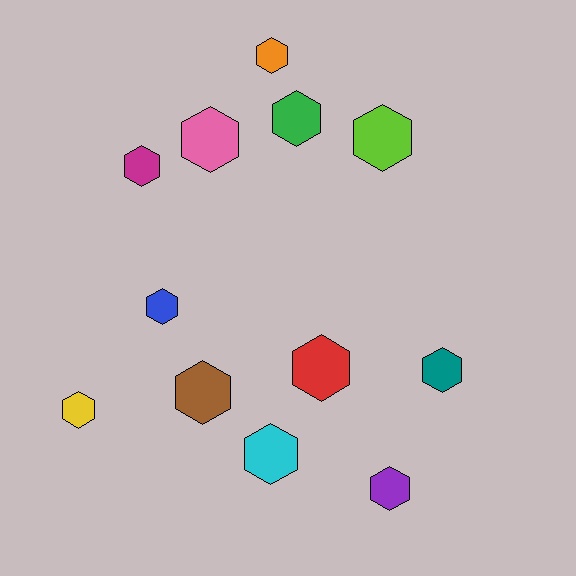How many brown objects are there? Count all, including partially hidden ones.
There is 1 brown object.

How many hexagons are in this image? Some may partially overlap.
There are 12 hexagons.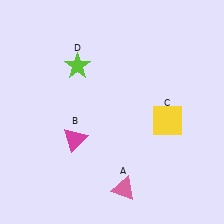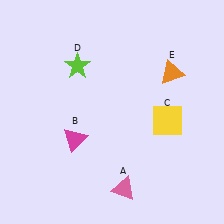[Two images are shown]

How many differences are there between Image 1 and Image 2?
There is 1 difference between the two images.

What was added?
An orange triangle (E) was added in Image 2.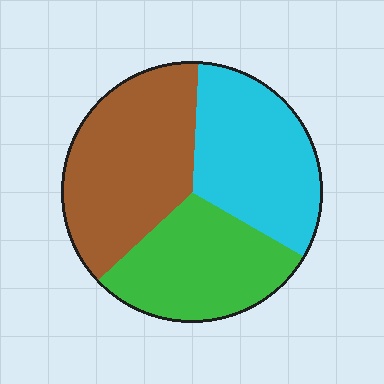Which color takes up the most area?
Brown, at roughly 40%.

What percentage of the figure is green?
Green takes up about one third (1/3) of the figure.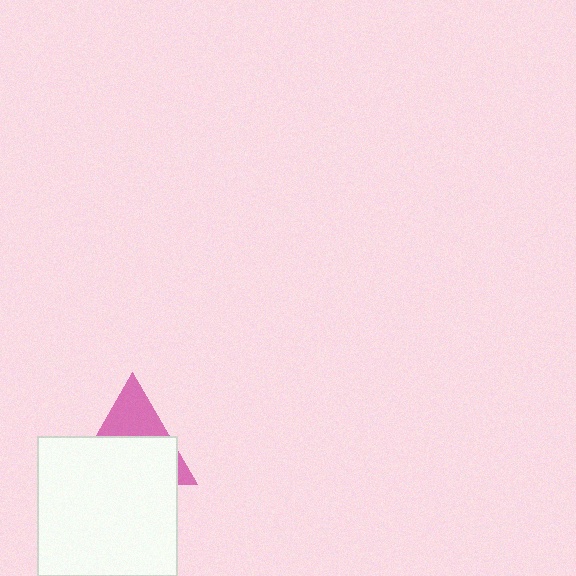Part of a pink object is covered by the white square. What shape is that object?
It is a triangle.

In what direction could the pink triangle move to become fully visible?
The pink triangle could move up. That would shift it out from behind the white square entirely.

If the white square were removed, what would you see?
You would see the complete pink triangle.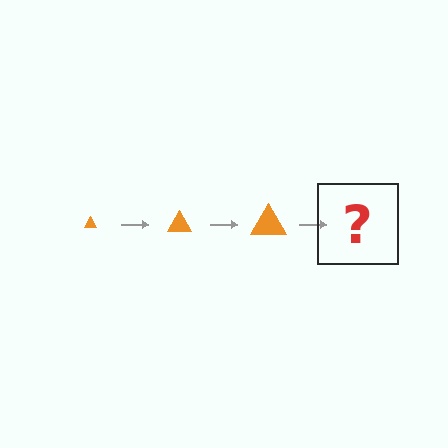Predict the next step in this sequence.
The next step is an orange triangle, larger than the previous one.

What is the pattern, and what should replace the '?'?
The pattern is that the triangle gets progressively larger each step. The '?' should be an orange triangle, larger than the previous one.